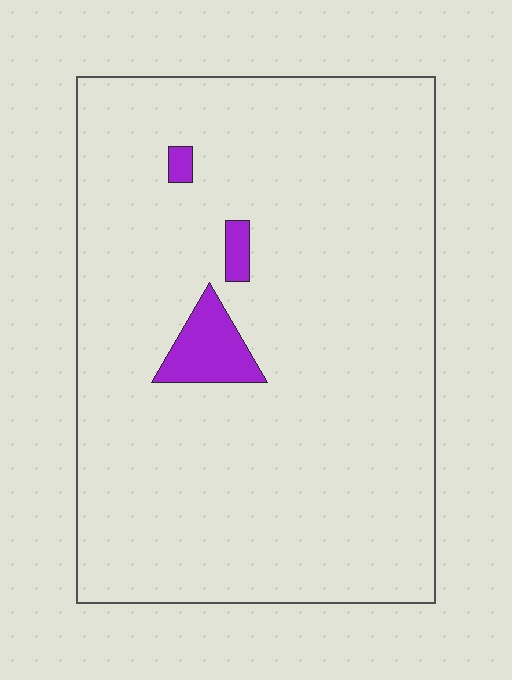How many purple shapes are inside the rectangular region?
3.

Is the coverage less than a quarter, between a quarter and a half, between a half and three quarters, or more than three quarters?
Less than a quarter.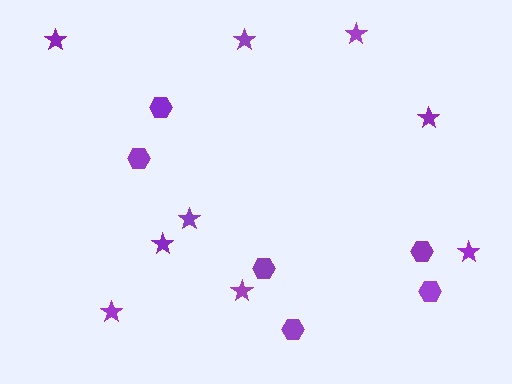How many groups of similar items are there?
There are 2 groups: one group of stars (9) and one group of hexagons (6).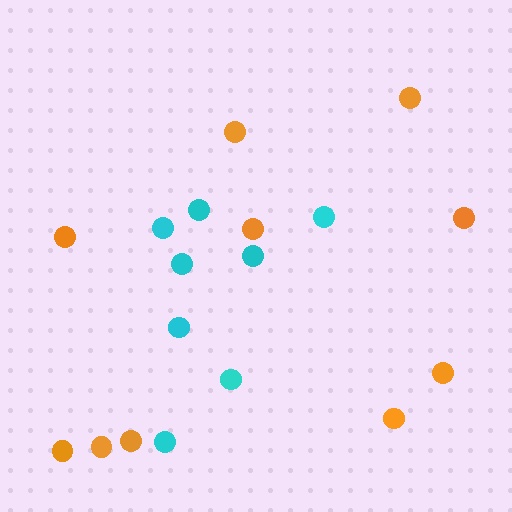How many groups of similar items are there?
There are 2 groups: one group of orange circles (10) and one group of cyan circles (8).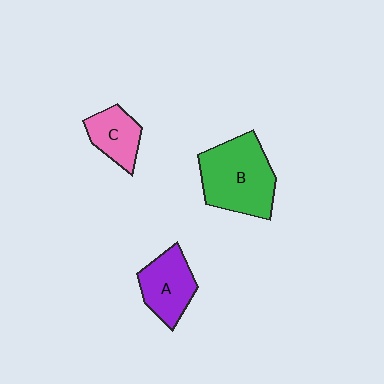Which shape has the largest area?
Shape B (green).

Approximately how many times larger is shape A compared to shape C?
Approximately 1.3 times.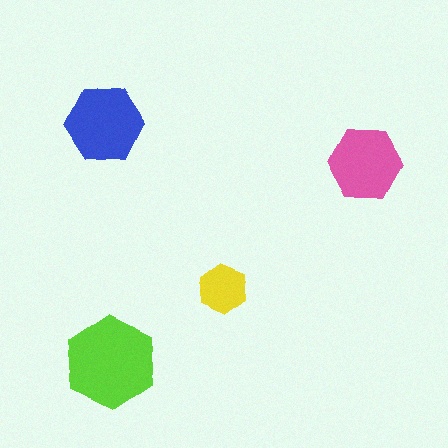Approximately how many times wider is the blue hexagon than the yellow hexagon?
About 1.5 times wider.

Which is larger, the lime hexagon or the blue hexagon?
The lime one.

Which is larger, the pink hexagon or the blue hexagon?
The blue one.